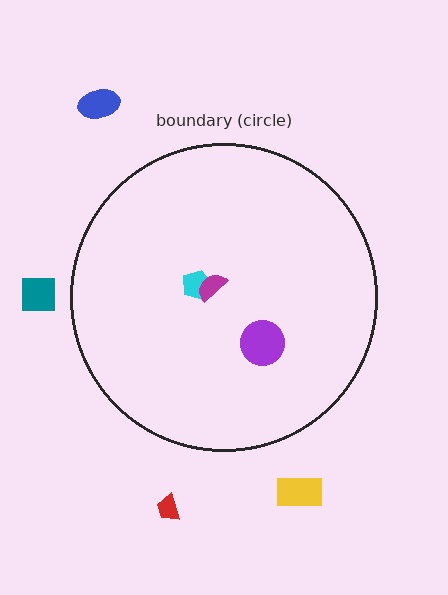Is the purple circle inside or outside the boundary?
Inside.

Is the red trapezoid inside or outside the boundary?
Outside.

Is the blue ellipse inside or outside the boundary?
Outside.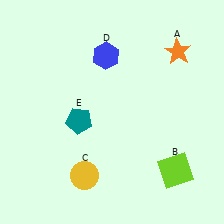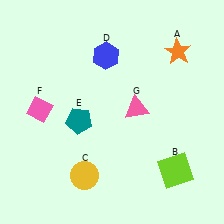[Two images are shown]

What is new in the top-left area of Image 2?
A pink diamond (F) was added in the top-left area of Image 2.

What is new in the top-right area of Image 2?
A pink triangle (G) was added in the top-right area of Image 2.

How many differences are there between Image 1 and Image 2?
There are 2 differences between the two images.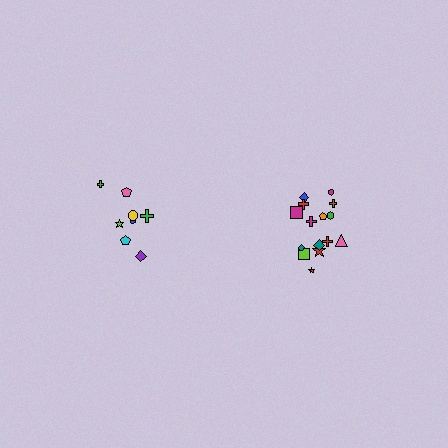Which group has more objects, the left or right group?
The right group.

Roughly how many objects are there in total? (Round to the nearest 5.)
Roughly 25 objects in total.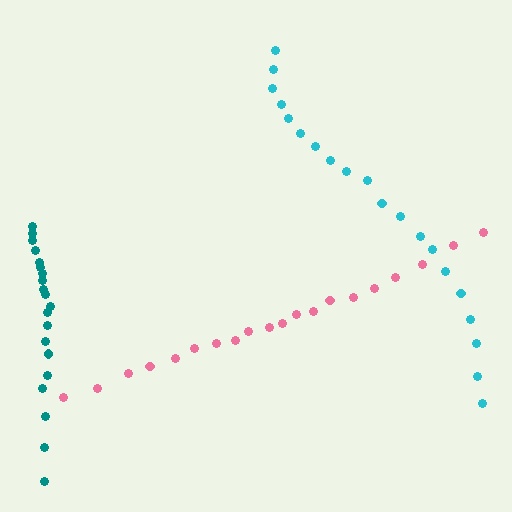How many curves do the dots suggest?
There are 3 distinct paths.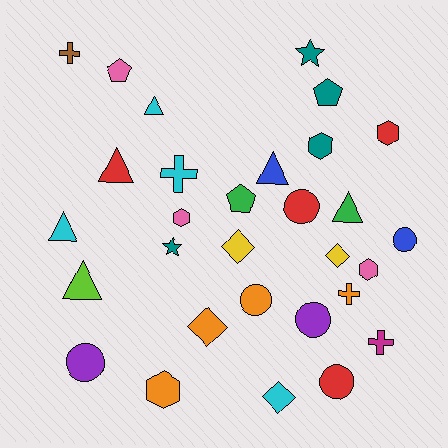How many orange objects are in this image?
There are 4 orange objects.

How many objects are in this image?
There are 30 objects.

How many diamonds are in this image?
There are 4 diamonds.